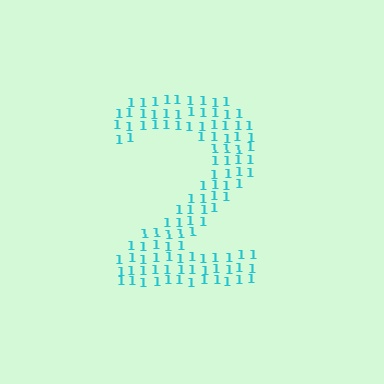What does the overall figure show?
The overall figure shows the digit 2.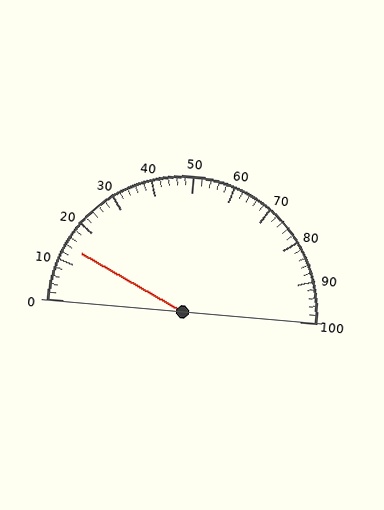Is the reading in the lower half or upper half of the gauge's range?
The reading is in the lower half of the range (0 to 100).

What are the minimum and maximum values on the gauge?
The gauge ranges from 0 to 100.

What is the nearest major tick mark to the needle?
The nearest major tick mark is 10.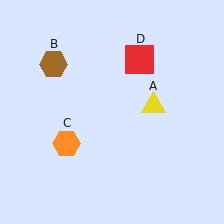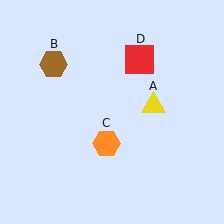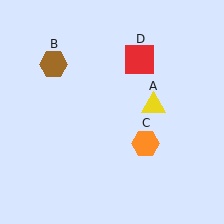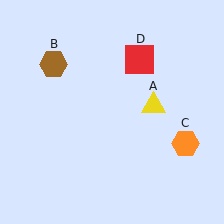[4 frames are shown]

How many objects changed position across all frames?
1 object changed position: orange hexagon (object C).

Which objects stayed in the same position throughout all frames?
Yellow triangle (object A) and brown hexagon (object B) and red square (object D) remained stationary.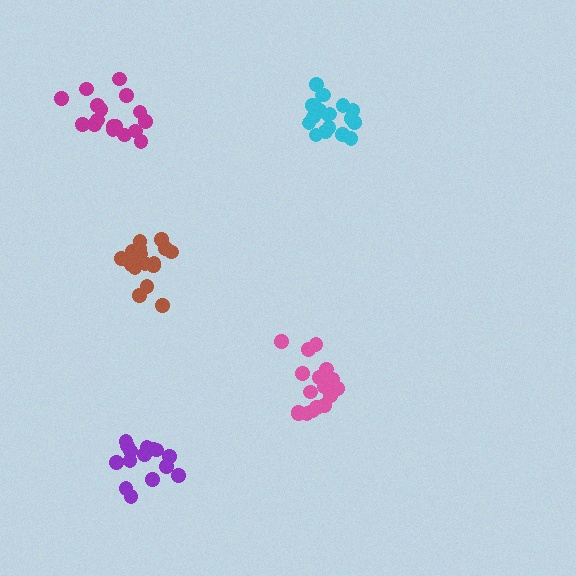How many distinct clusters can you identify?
There are 5 distinct clusters.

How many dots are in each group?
Group 1: 16 dots, Group 2: 20 dots, Group 3: 15 dots, Group 4: 17 dots, Group 5: 18 dots (86 total).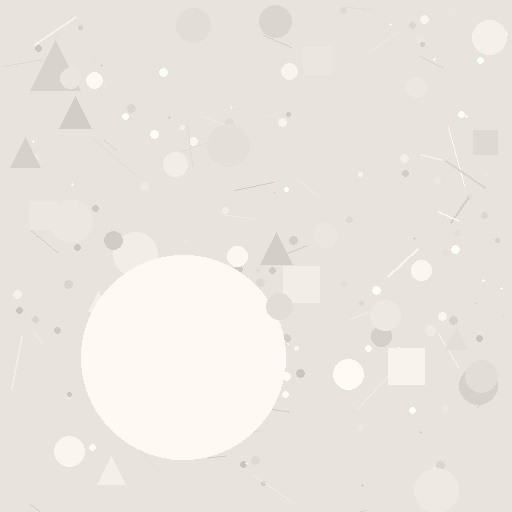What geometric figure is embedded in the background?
A circle is embedded in the background.